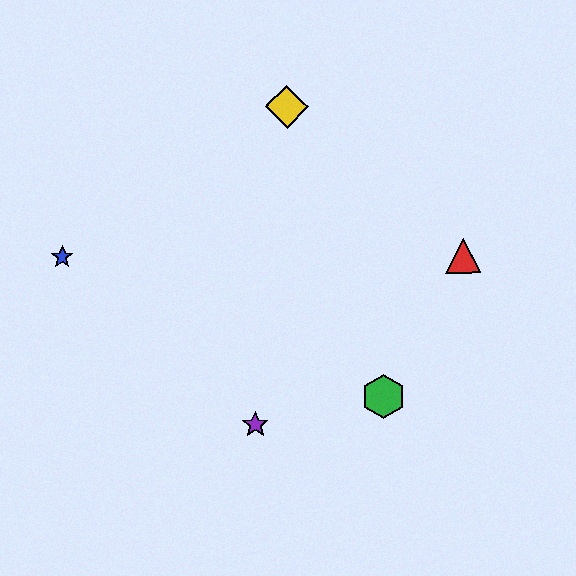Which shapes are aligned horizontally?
The red triangle, the blue star are aligned horizontally.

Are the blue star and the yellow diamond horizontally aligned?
No, the blue star is at y≈257 and the yellow diamond is at y≈107.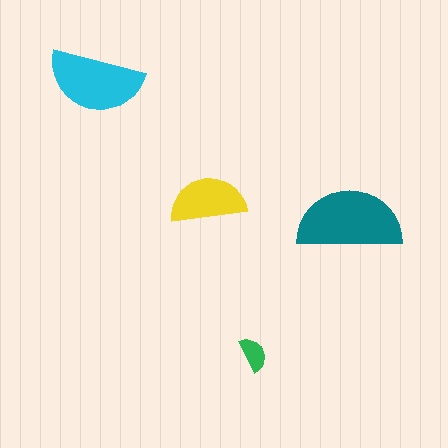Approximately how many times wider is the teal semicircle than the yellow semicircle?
About 1.5 times wider.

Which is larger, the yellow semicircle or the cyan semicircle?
The cyan one.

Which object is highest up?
The cyan semicircle is topmost.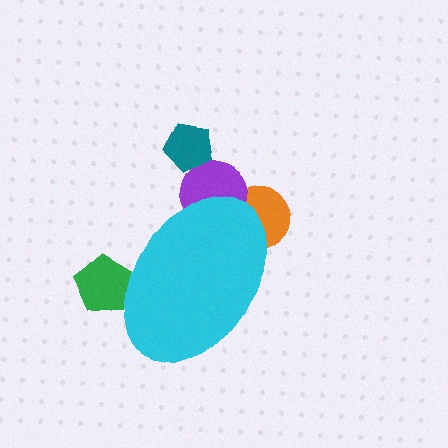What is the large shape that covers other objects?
A cyan ellipse.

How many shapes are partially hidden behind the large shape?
3 shapes are partially hidden.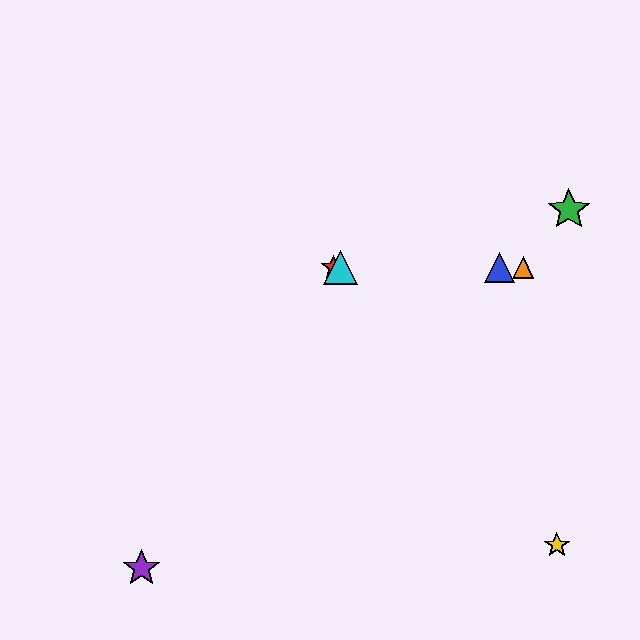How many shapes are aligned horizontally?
4 shapes (the red star, the blue triangle, the orange triangle, the cyan triangle) are aligned horizontally.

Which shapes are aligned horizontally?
The red star, the blue triangle, the orange triangle, the cyan triangle are aligned horizontally.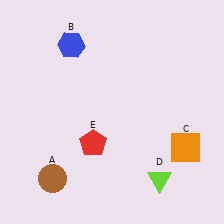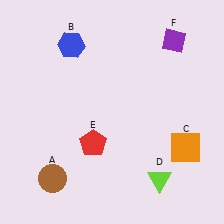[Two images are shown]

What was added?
A purple diamond (F) was added in Image 2.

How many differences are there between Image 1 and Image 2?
There is 1 difference between the two images.